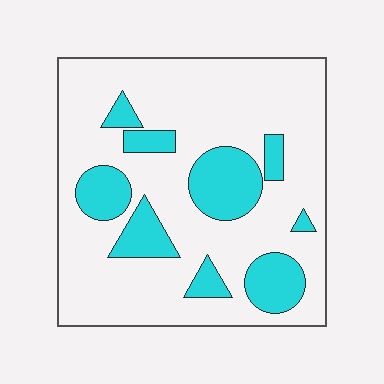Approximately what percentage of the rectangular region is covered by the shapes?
Approximately 25%.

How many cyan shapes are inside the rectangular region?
9.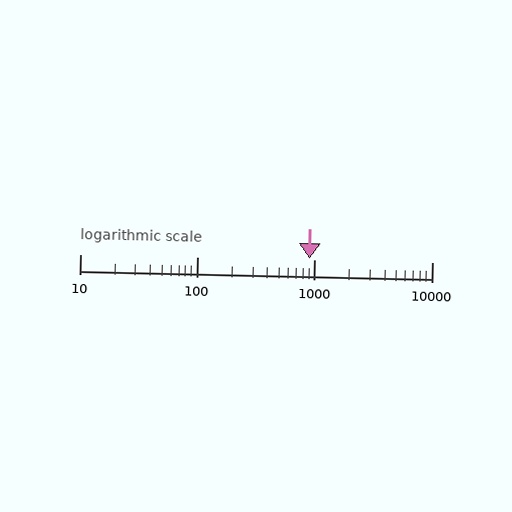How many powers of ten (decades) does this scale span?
The scale spans 3 decades, from 10 to 10000.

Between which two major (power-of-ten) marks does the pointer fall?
The pointer is between 100 and 1000.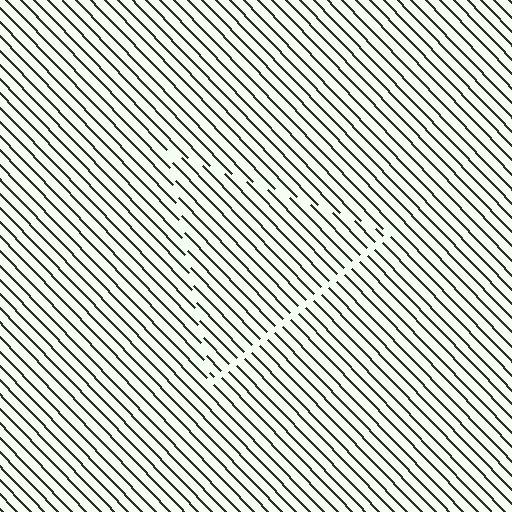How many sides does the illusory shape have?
3 sides — the line-ends trace a triangle.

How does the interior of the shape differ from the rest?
The interior of the shape contains the same grating, shifted by half a period — the contour is defined by the phase discontinuity where line-ends from the inner and outer gratings abut.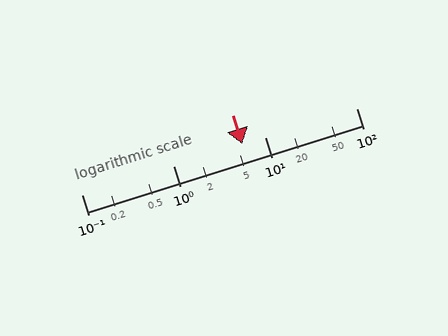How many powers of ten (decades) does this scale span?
The scale spans 3 decades, from 0.1 to 100.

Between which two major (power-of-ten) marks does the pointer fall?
The pointer is between 1 and 10.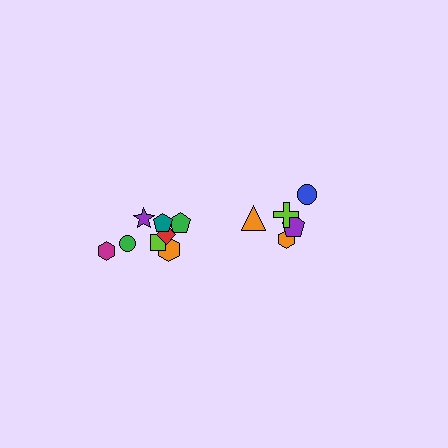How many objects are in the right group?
There are 5 objects.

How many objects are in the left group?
There are 8 objects.